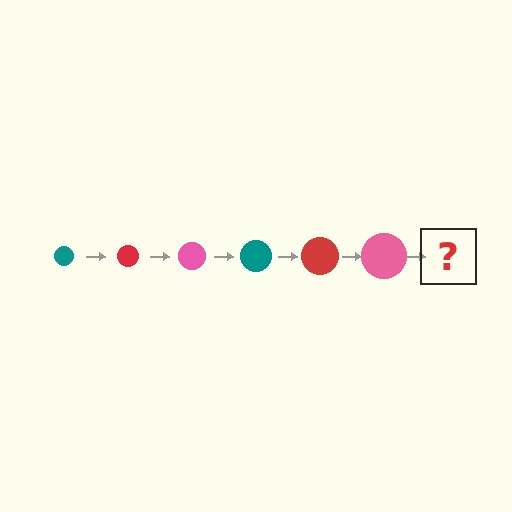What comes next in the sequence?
The next element should be a teal circle, larger than the previous one.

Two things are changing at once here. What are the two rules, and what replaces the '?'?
The two rules are that the circle grows larger each step and the color cycles through teal, red, and pink. The '?' should be a teal circle, larger than the previous one.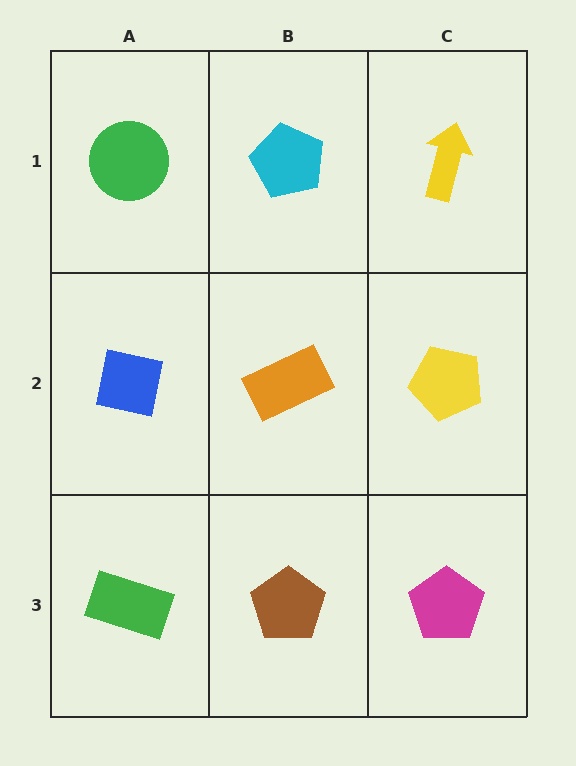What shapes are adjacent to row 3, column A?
A blue square (row 2, column A), a brown pentagon (row 3, column B).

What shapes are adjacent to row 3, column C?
A yellow pentagon (row 2, column C), a brown pentagon (row 3, column B).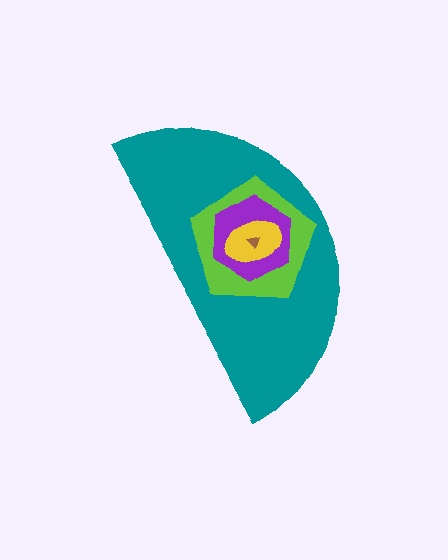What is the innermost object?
The brown triangle.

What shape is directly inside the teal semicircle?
The lime pentagon.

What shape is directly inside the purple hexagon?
The yellow ellipse.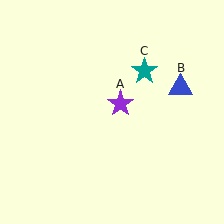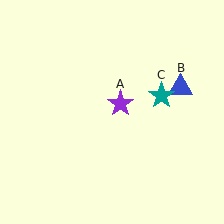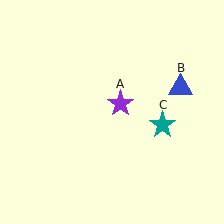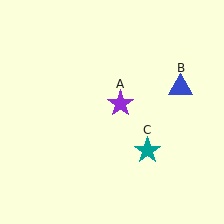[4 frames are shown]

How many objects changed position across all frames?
1 object changed position: teal star (object C).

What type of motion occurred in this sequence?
The teal star (object C) rotated clockwise around the center of the scene.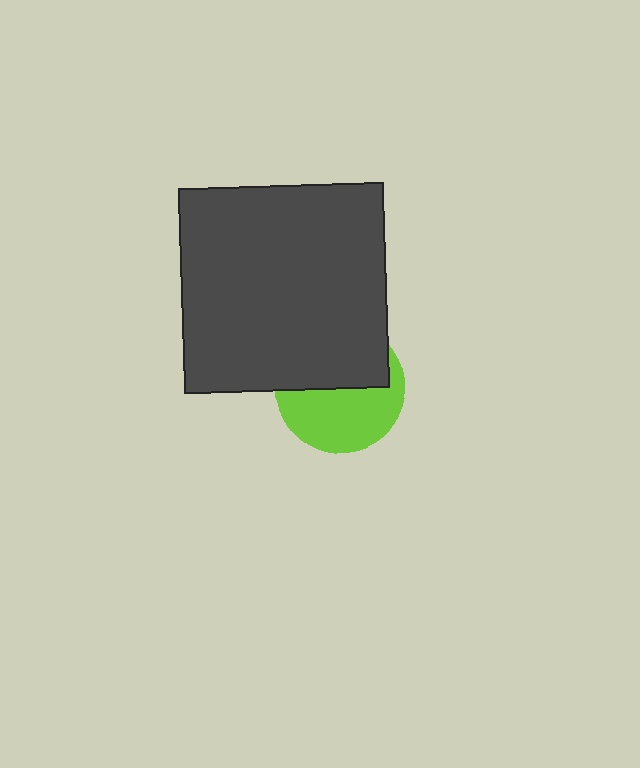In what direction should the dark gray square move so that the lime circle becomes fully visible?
The dark gray square should move up. That is the shortest direction to clear the overlap and leave the lime circle fully visible.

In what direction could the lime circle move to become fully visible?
The lime circle could move down. That would shift it out from behind the dark gray square entirely.